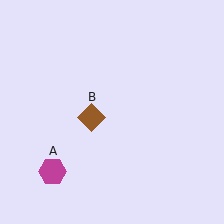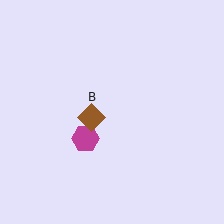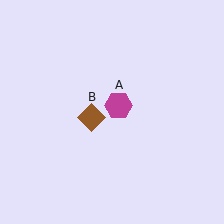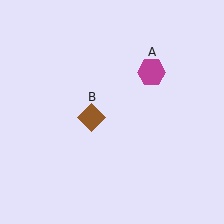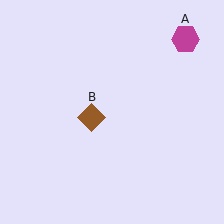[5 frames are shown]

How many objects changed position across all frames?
1 object changed position: magenta hexagon (object A).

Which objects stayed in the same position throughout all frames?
Brown diamond (object B) remained stationary.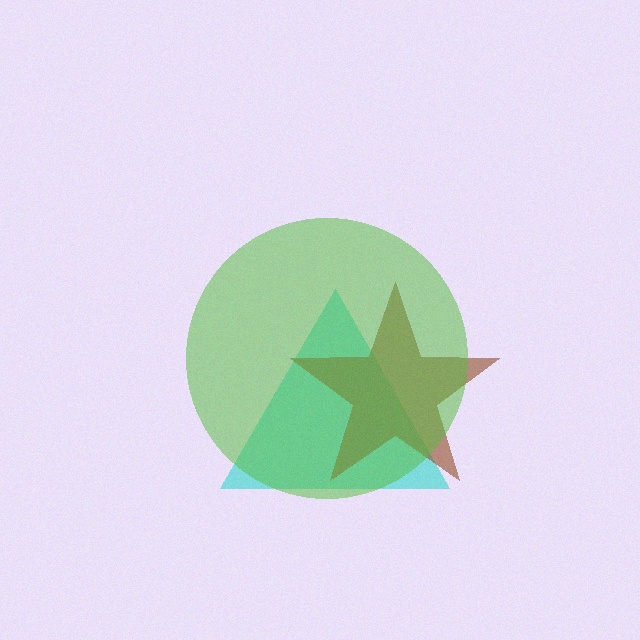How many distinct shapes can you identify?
There are 3 distinct shapes: a cyan triangle, a brown star, a lime circle.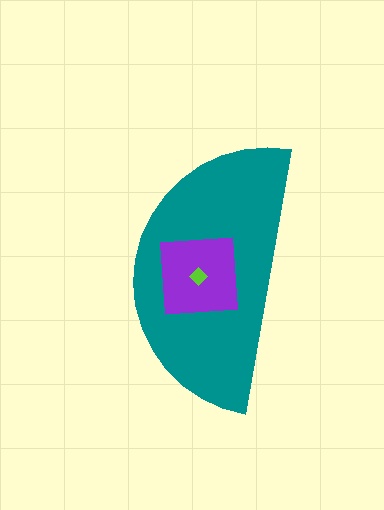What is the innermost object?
The lime diamond.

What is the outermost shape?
The teal semicircle.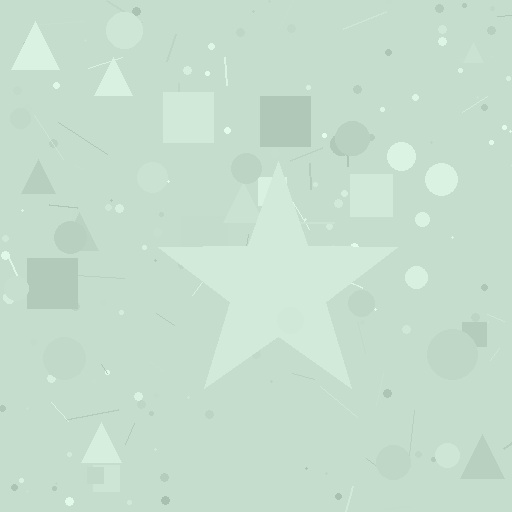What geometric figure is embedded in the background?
A star is embedded in the background.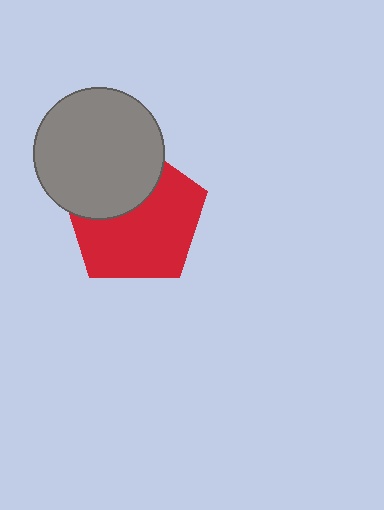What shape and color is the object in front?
The object in front is a gray circle.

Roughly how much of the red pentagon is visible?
About half of it is visible (roughly 65%).